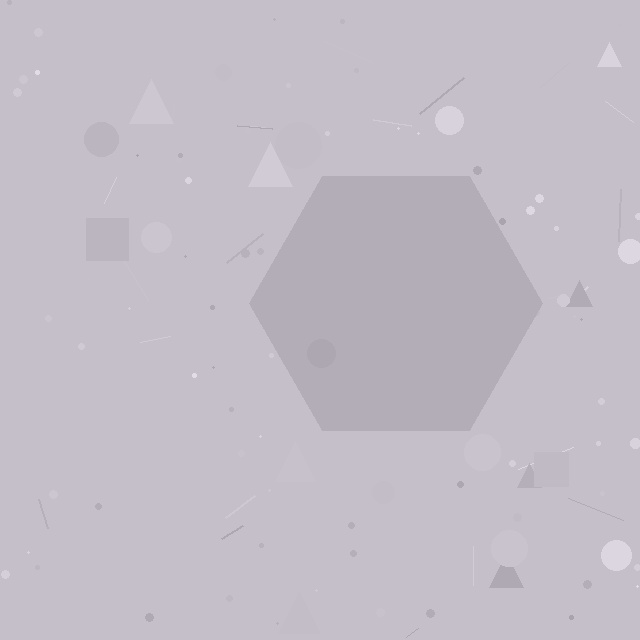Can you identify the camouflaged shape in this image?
The camouflaged shape is a hexagon.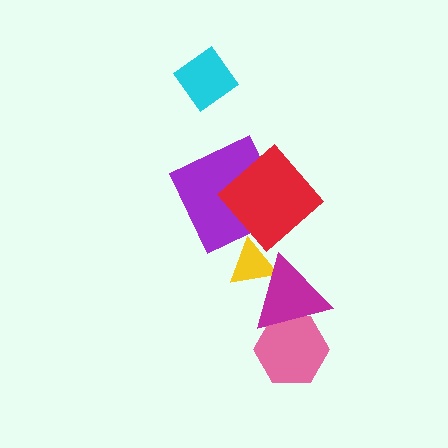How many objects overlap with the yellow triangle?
1 object overlaps with the yellow triangle.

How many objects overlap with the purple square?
1 object overlaps with the purple square.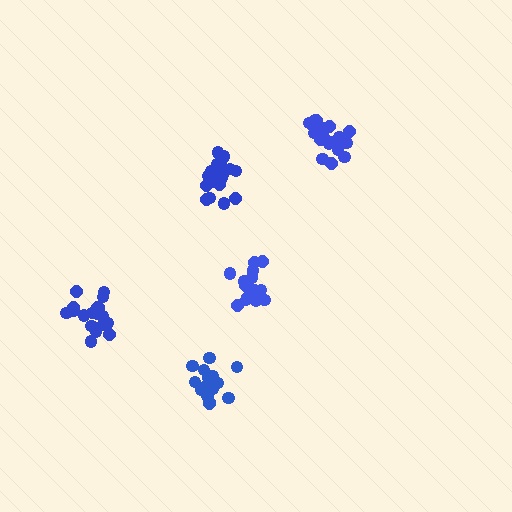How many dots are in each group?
Group 1: 19 dots, Group 2: 18 dots, Group 3: 19 dots, Group 4: 16 dots, Group 5: 21 dots (93 total).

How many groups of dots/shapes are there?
There are 5 groups.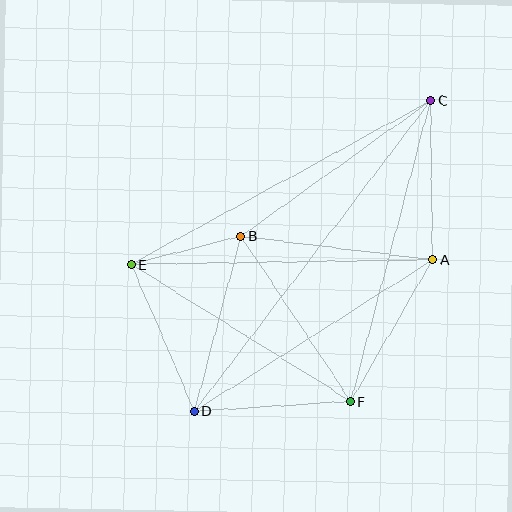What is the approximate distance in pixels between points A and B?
The distance between A and B is approximately 193 pixels.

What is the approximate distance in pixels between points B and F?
The distance between B and F is approximately 199 pixels.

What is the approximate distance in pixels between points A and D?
The distance between A and D is approximately 283 pixels.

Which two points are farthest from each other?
Points C and D are farthest from each other.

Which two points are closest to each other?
Points B and E are closest to each other.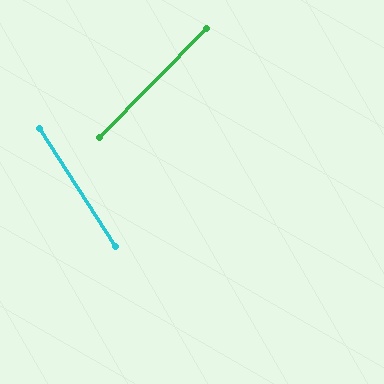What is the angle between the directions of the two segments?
Approximately 77 degrees.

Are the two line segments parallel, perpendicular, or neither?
Neither parallel nor perpendicular — they differ by about 77°.